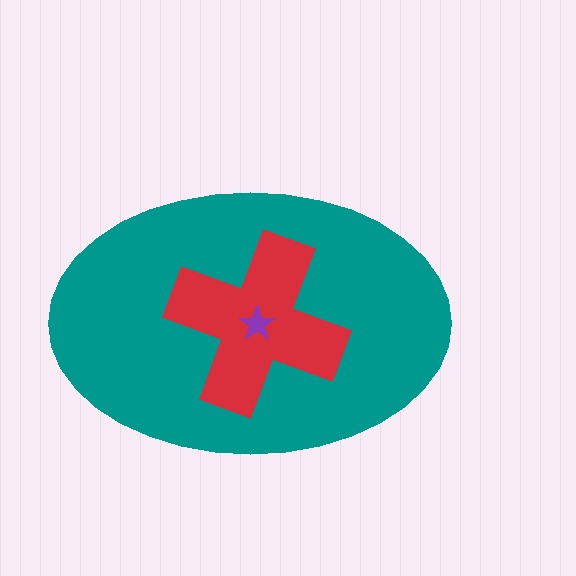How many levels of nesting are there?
3.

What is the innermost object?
The purple star.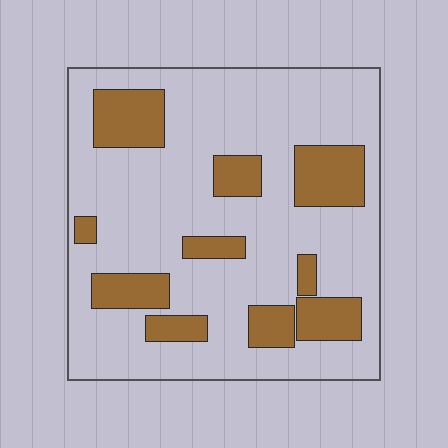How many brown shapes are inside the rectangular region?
10.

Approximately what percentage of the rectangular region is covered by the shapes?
Approximately 25%.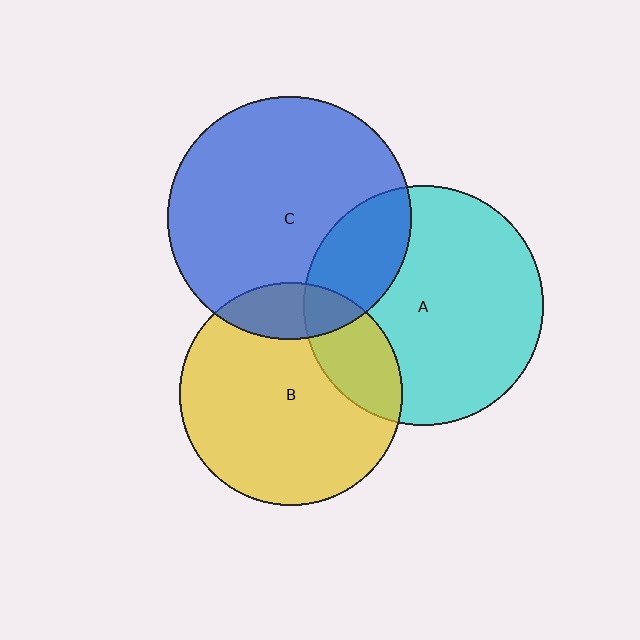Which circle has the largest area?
Circle C (blue).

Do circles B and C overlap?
Yes.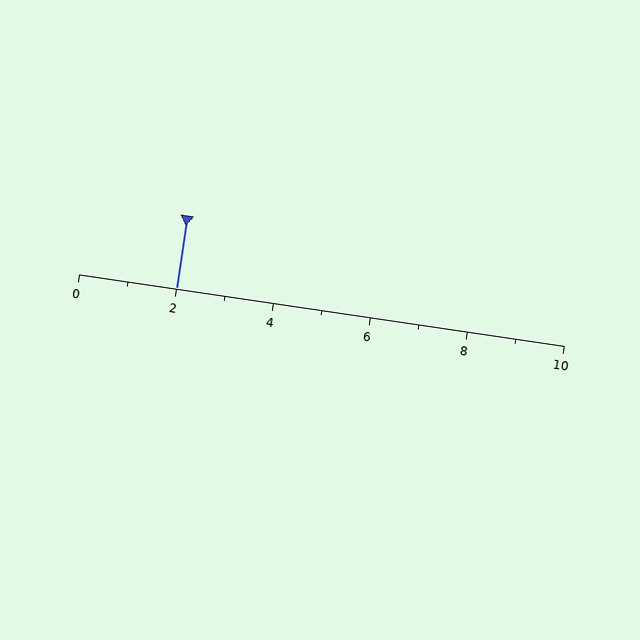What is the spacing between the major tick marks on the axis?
The major ticks are spaced 2 apart.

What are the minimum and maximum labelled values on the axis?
The axis runs from 0 to 10.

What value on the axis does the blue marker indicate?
The marker indicates approximately 2.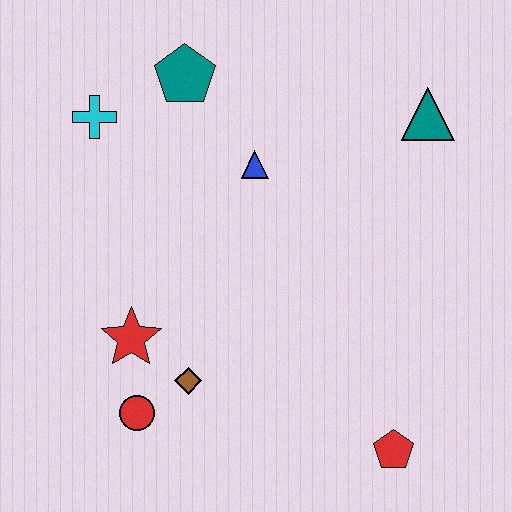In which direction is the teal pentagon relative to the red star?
The teal pentagon is above the red star.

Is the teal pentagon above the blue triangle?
Yes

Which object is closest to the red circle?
The brown diamond is closest to the red circle.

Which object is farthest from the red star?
The teal triangle is farthest from the red star.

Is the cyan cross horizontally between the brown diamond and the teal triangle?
No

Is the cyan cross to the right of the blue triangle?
No